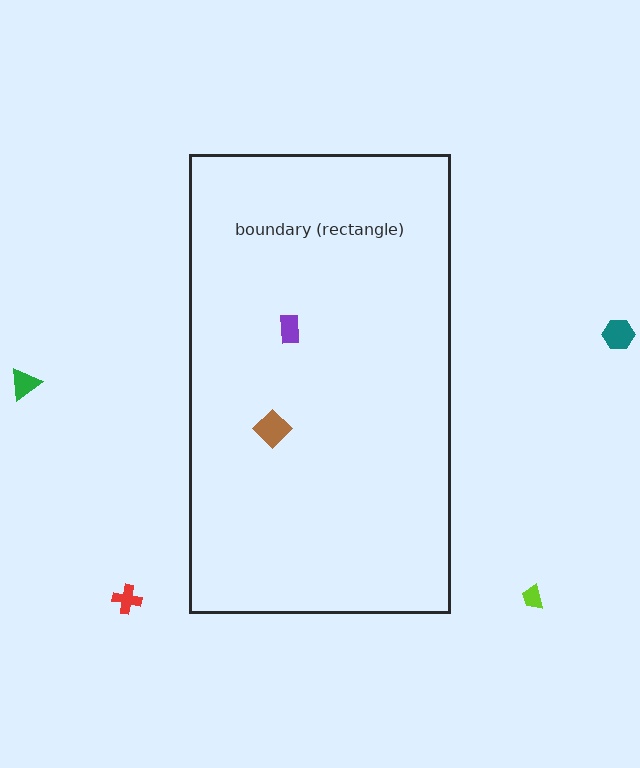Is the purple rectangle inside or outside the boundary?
Inside.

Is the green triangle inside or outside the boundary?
Outside.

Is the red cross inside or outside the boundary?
Outside.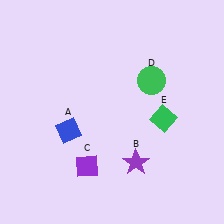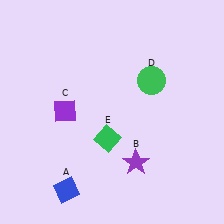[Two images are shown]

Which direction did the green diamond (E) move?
The green diamond (E) moved left.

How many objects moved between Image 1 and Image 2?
3 objects moved between the two images.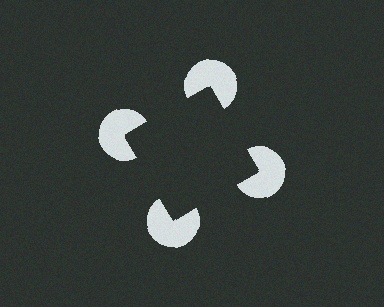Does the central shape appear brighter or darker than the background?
It typically appears slightly darker than the background, even though no actual brightness change is drawn.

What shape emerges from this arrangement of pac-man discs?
An illusory square — its edges are inferred from the aligned wedge cuts in the pac-man discs, not physically drawn.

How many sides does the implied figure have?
4 sides.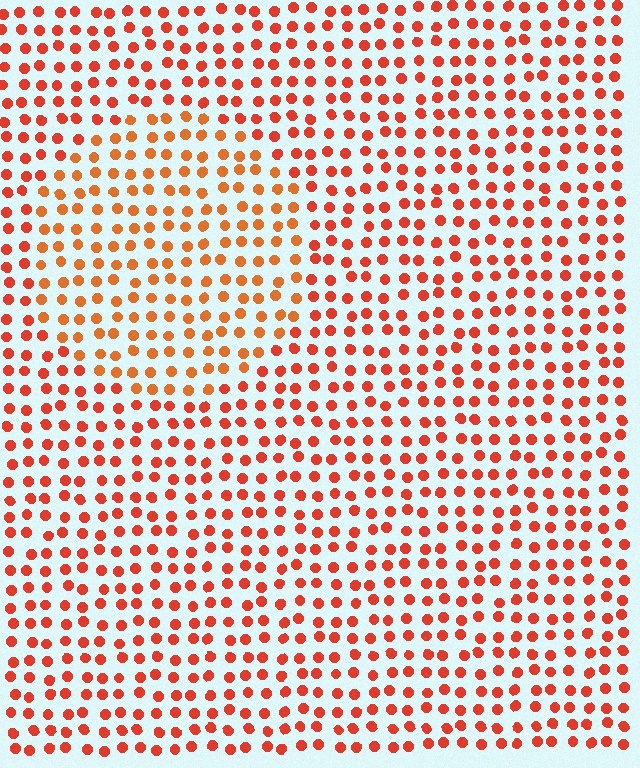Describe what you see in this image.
The image is filled with small red elements in a uniform arrangement. A circle-shaped region is visible where the elements are tinted to a slightly different hue, forming a subtle color boundary.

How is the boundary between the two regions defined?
The boundary is defined purely by a slight shift in hue (about 19 degrees). Spacing, size, and orientation are identical on both sides.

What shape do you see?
I see a circle.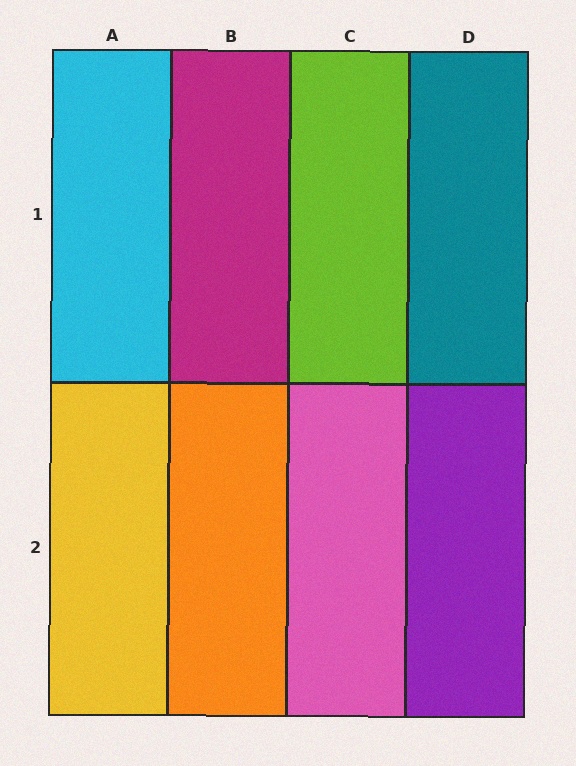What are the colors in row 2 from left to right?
Yellow, orange, pink, purple.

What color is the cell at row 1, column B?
Magenta.